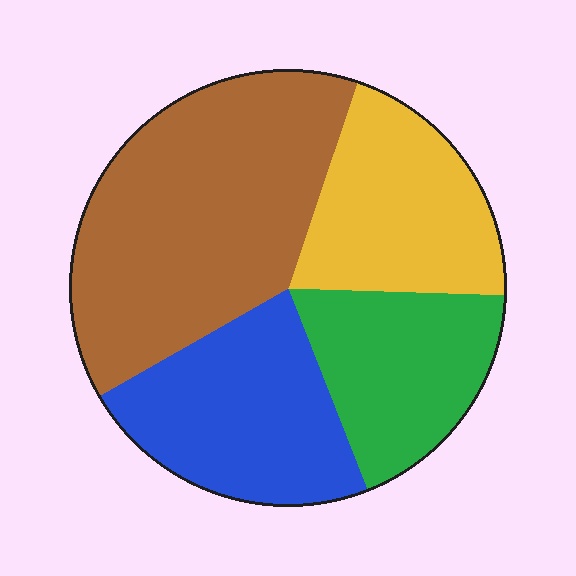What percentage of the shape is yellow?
Yellow takes up about one fifth (1/5) of the shape.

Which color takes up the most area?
Brown, at roughly 40%.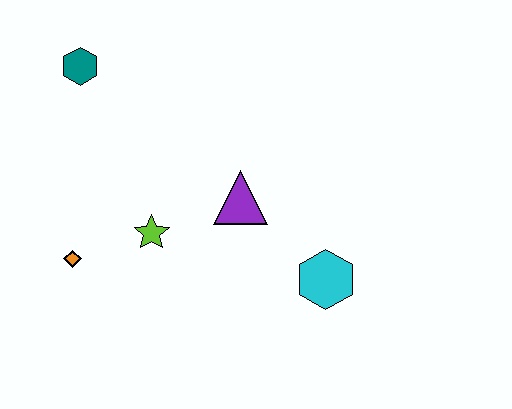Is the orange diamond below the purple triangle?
Yes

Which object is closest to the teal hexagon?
The lime star is closest to the teal hexagon.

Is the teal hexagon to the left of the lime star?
Yes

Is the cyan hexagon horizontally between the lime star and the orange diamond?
No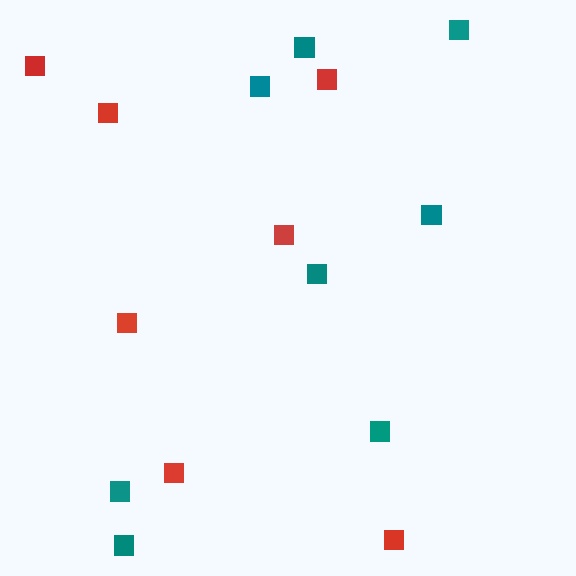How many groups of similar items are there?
There are 2 groups: one group of teal squares (8) and one group of red squares (7).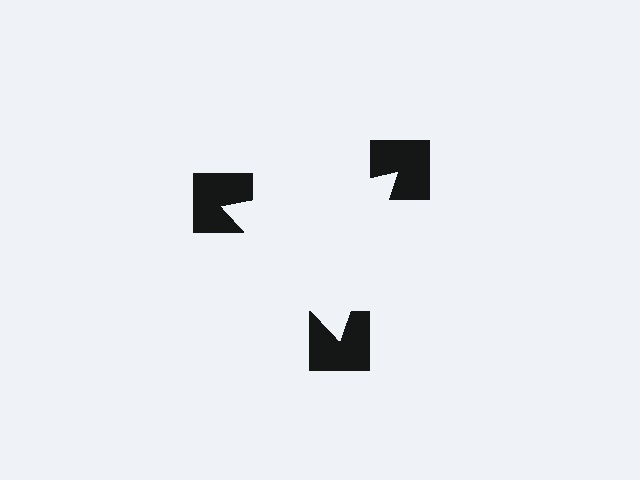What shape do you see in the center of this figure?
An illusory triangle — its edges are inferred from the aligned wedge cuts in the notched squares, not physically drawn.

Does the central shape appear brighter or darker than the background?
It typically appears slightly brighter than the background, even though no actual brightness change is drawn.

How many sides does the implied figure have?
3 sides.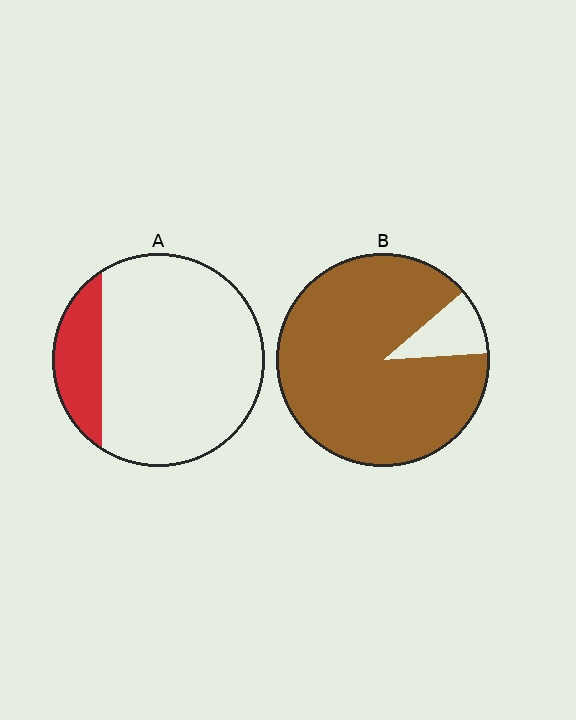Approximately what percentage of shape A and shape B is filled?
A is approximately 20% and B is approximately 90%.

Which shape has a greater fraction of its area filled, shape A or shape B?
Shape B.